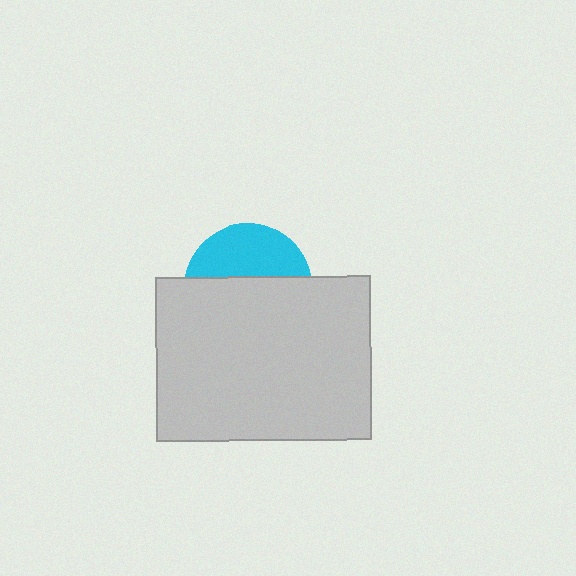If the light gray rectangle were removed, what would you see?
You would see the complete cyan circle.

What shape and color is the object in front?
The object in front is a light gray rectangle.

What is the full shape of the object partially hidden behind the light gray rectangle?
The partially hidden object is a cyan circle.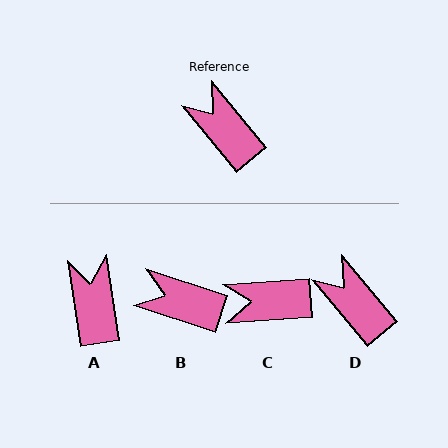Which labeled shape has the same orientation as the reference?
D.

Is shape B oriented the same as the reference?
No, it is off by about 32 degrees.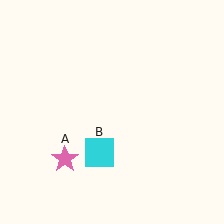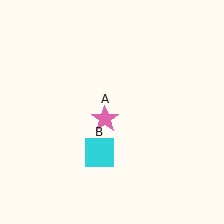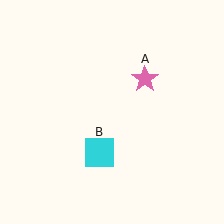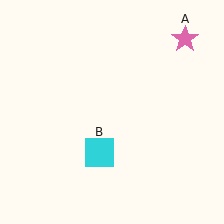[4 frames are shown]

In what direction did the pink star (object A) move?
The pink star (object A) moved up and to the right.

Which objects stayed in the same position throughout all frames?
Cyan square (object B) remained stationary.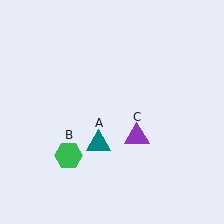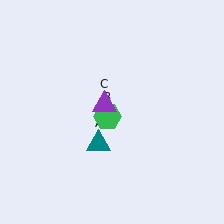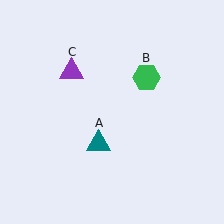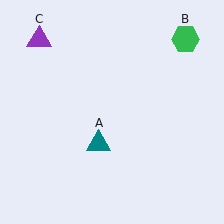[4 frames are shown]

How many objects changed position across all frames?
2 objects changed position: green hexagon (object B), purple triangle (object C).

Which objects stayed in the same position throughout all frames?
Teal triangle (object A) remained stationary.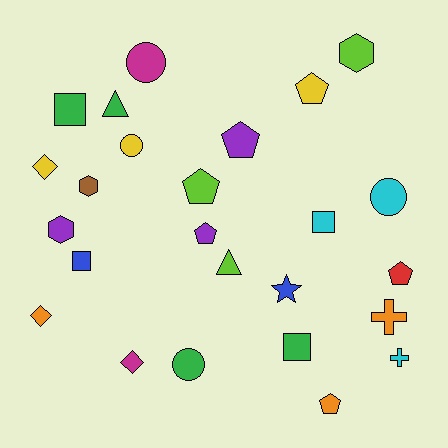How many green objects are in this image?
There are 4 green objects.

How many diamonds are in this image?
There are 3 diamonds.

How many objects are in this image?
There are 25 objects.